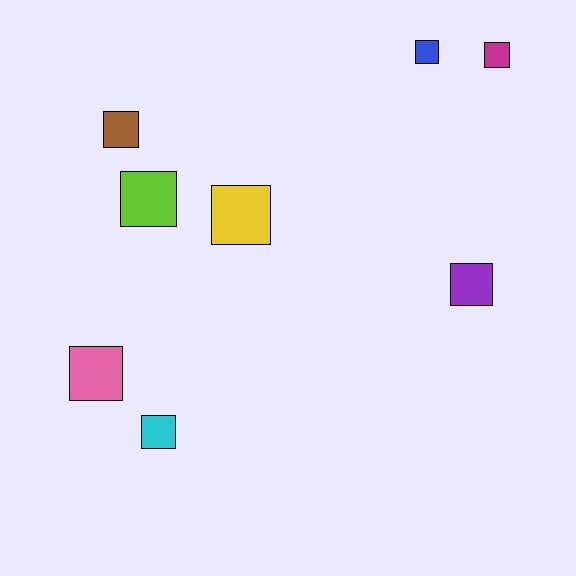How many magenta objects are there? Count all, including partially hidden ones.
There is 1 magenta object.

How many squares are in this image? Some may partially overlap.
There are 8 squares.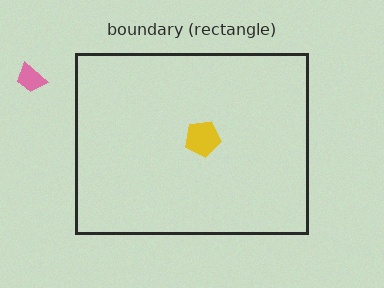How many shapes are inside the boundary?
1 inside, 1 outside.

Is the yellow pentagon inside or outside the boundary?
Inside.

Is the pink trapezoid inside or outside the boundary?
Outside.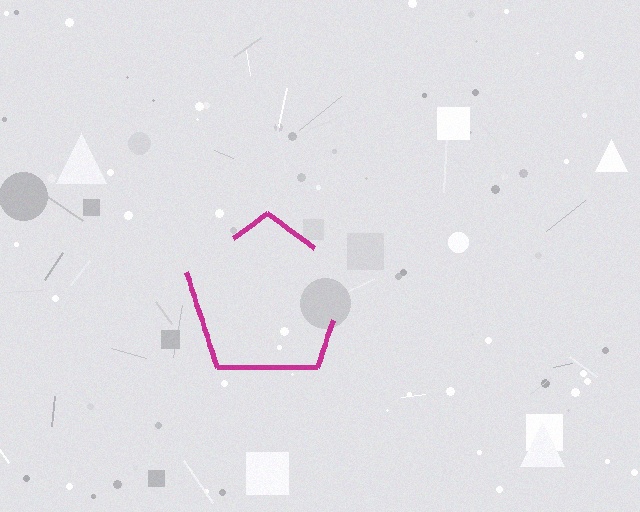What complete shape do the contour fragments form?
The contour fragments form a pentagon.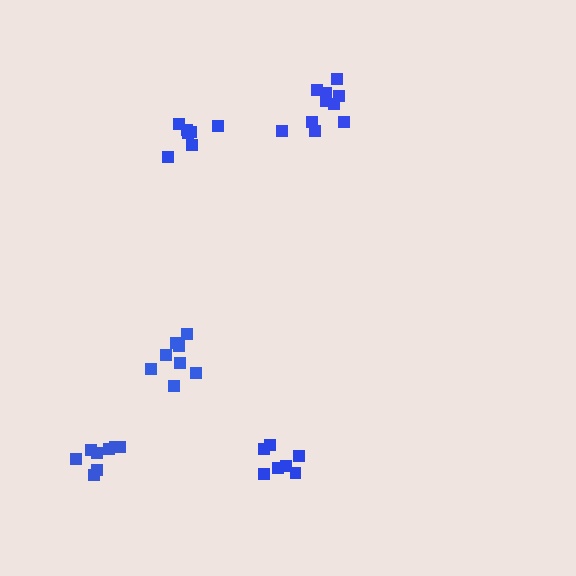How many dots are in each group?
Group 1: 8 dots, Group 2: 7 dots, Group 3: 7 dots, Group 4: 8 dots, Group 5: 10 dots (40 total).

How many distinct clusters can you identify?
There are 5 distinct clusters.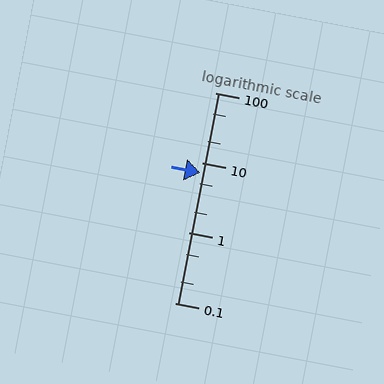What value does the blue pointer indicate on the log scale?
The pointer indicates approximately 7.1.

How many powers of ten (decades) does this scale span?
The scale spans 3 decades, from 0.1 to 100.